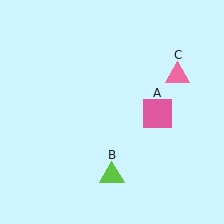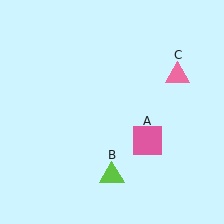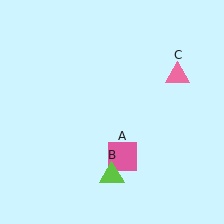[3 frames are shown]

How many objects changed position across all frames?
1 object changed position: pink square (object A).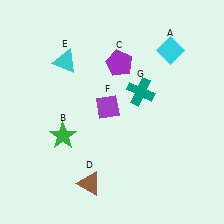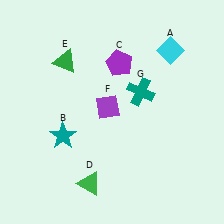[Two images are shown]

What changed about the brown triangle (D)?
In Image 1, D is brown. In Image 2, it changed to green.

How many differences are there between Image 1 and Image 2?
There are 3 differences between the two images.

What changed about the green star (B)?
In Image 1, B is green. In Image 2, it changed to teal.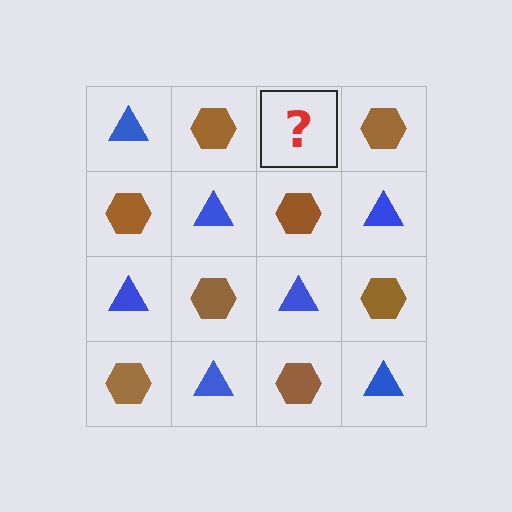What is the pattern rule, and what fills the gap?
The rule is that it alternates blue triangle and brown hexagon in a checkerboard pattern. The gap should be filled with a blue triangle.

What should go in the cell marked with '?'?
The missing cell should contain a blue triangle.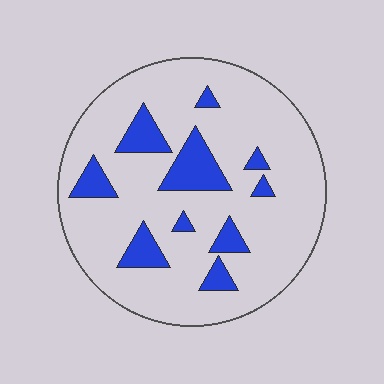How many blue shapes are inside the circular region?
10.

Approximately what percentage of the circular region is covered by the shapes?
Approximately 15%.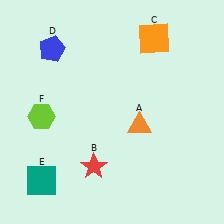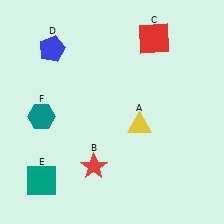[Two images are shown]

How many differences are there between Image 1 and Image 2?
There are 3 differences between the two images.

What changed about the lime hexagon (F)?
In Image 1, F is lime. In Image 2, it changed to teal.